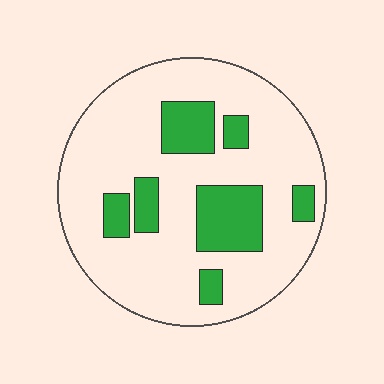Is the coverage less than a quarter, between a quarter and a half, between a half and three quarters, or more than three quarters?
Less than a quarter.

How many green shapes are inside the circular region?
7.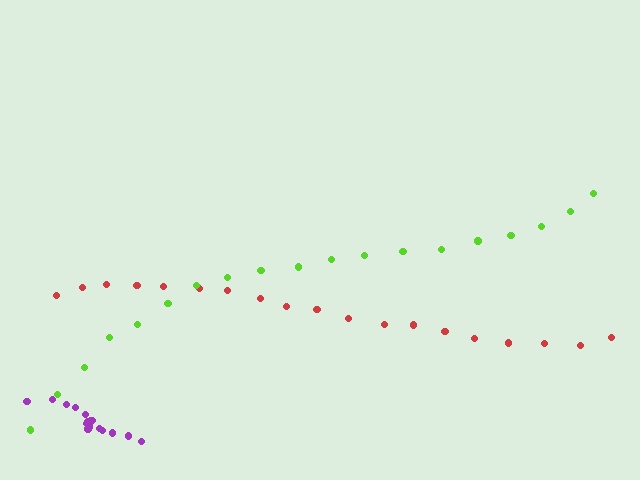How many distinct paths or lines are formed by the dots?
There are 3 distinct paths.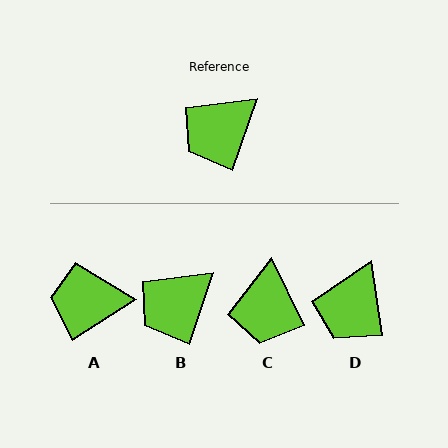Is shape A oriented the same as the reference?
No, it is off by about 39 degrees.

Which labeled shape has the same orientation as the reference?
B.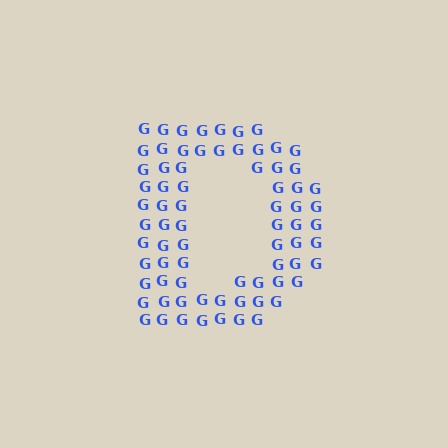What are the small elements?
The small elements are letter G's.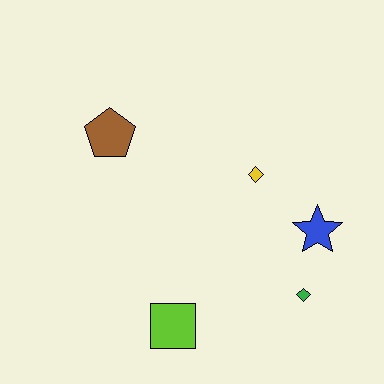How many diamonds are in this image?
There are 2 diamonds.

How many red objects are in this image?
There are no red objects.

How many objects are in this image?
There are 5 objects.